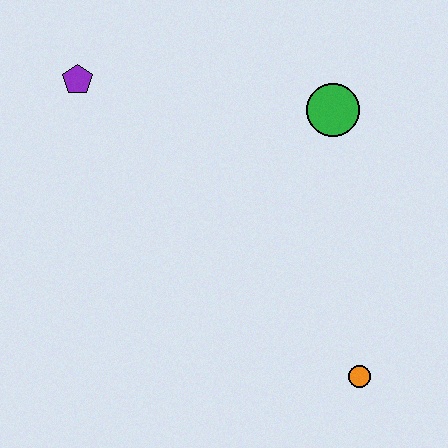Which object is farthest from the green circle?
The orange circle is farthest from the green circle.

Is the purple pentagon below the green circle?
No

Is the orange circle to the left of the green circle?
No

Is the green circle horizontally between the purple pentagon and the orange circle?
Yes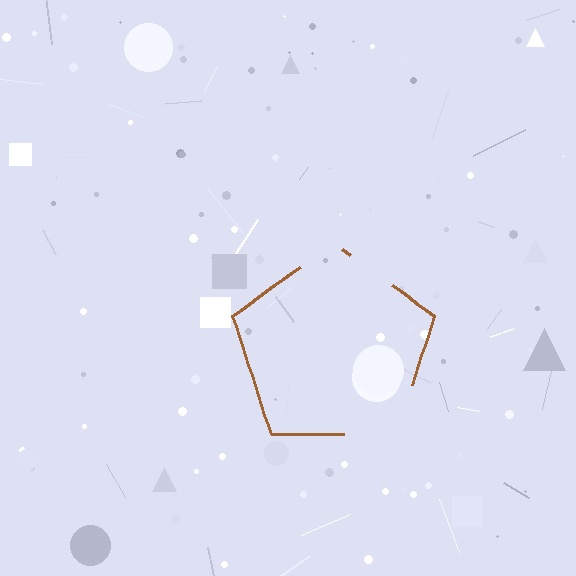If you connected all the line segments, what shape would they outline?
They would outline a pentagon.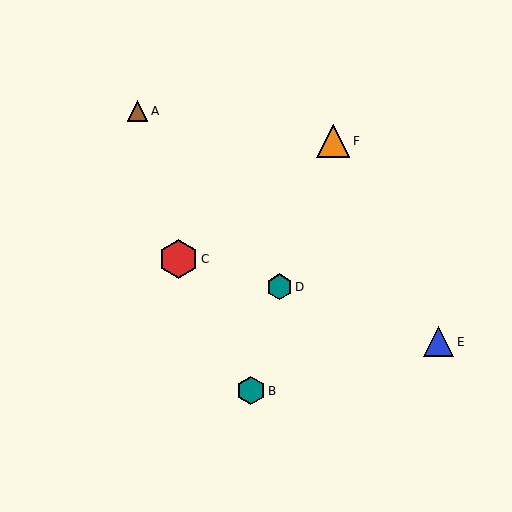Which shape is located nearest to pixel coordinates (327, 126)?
The orange triangle (labeled F) at (333, 141) is nearest to that location.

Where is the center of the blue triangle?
The center of the blue triangle is at (439, 342).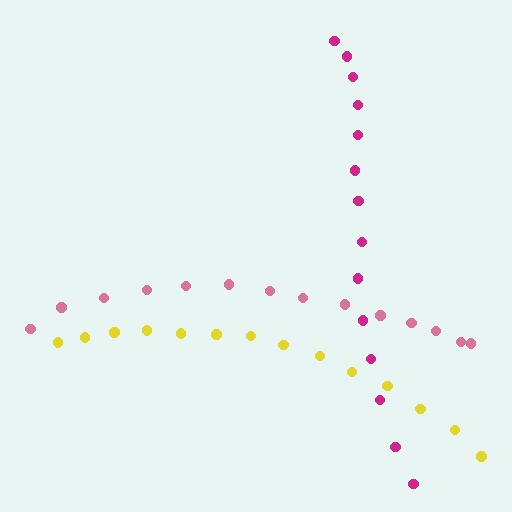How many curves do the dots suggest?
There are 3 distinct paths.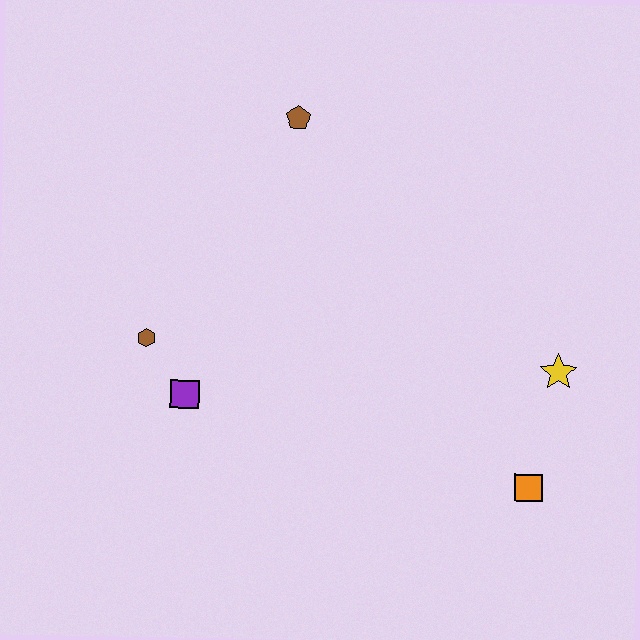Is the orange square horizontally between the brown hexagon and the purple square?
No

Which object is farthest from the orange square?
The brown pentagon is farthest from the orange square.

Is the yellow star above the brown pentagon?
No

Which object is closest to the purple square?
The brown hexagon is closest to the purple square.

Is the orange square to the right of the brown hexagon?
Yes